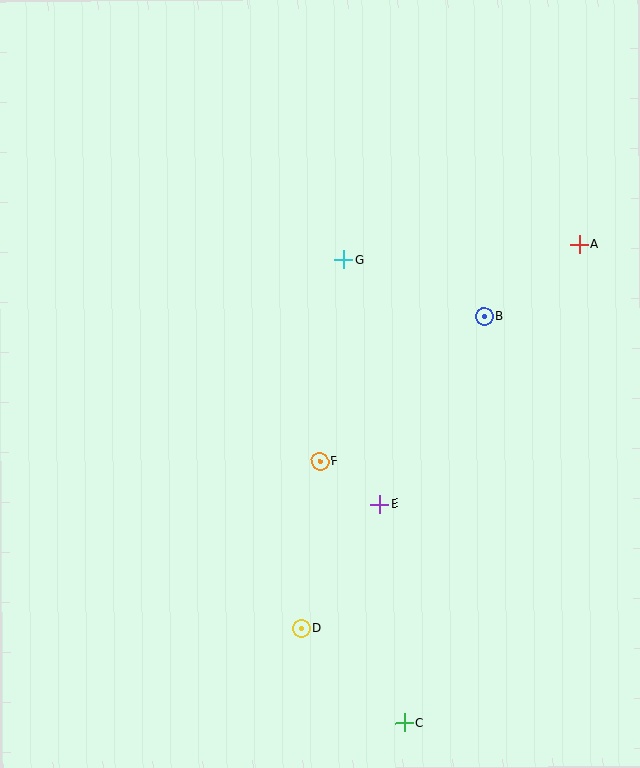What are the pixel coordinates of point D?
Point D is at (301, 628).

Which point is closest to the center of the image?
Point F at (320, 461) is closest to the center.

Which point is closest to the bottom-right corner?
Point C is closest to the bottom-right corner.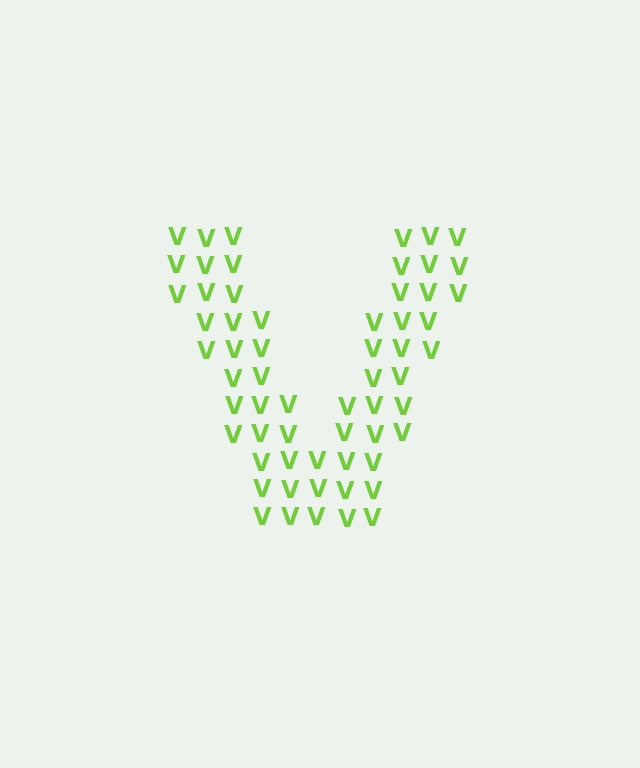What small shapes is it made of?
It is made of small letter V's.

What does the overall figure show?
The overall figure shows the letter V.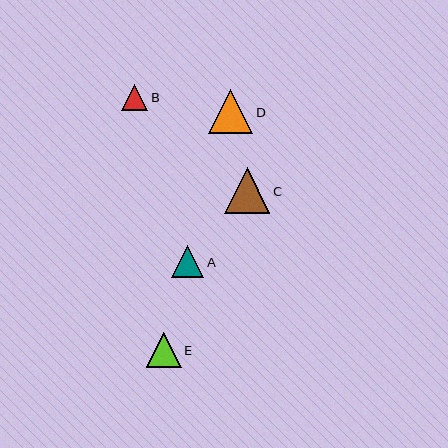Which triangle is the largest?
Triangle C is the largest with a size of approximately 45 pixels.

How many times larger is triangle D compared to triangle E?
Triangle D is approximately 1.3 times the size of triangle E.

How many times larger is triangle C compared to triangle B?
Triangle C is approximately 1.7 times the size of triangle B.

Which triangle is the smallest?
Triangle B is the smallest with a size of approximately 26 pixels.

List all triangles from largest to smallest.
From largest to smallest: C, D, E, A, B.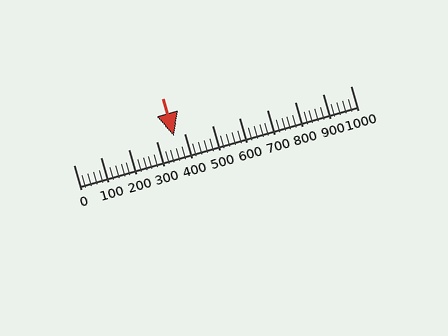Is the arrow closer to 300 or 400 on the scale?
The arrow is closer to 400.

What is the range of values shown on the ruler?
The ruler shows values from 0 to 1000.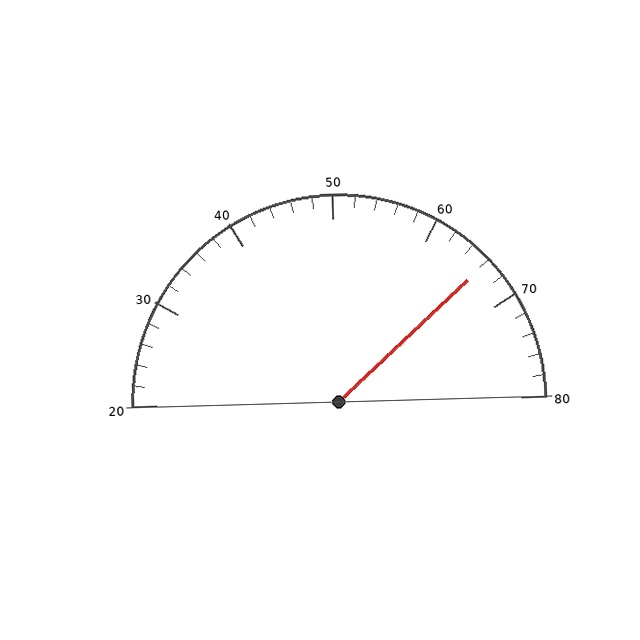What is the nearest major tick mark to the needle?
The nearest major tick mark is 70.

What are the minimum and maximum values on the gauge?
The gauge ranges from 20 to 80.